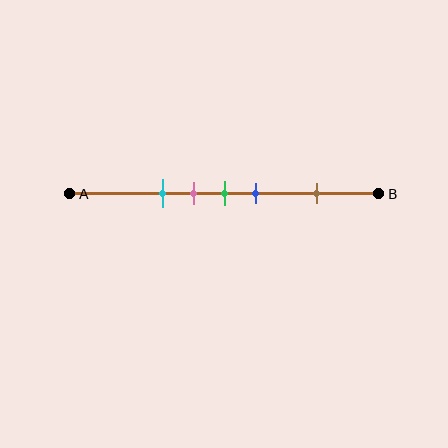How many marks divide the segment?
There are 5 marks dividing the segment.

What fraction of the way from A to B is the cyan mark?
The cyan mark is approximately 30% (0.3) of the way from A to B.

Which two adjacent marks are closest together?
The pink and green marks are the closest adjacent pair.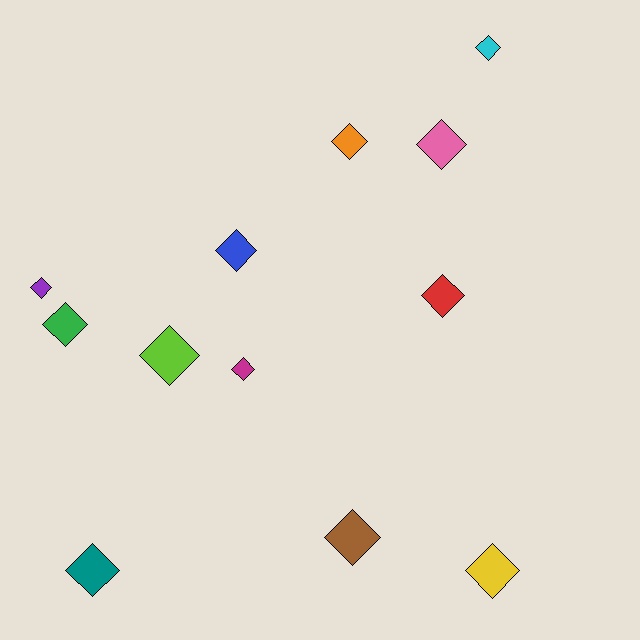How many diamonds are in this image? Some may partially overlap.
There are 12 diamonds.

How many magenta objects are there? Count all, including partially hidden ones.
There is 1 magenta object.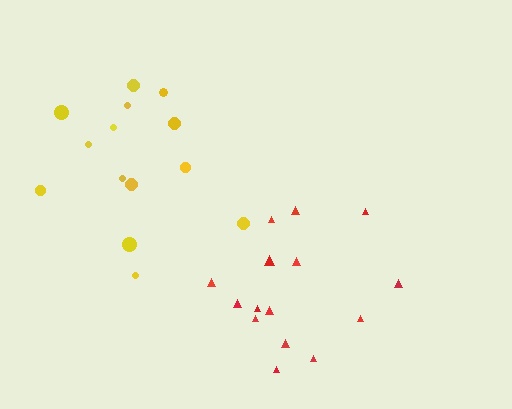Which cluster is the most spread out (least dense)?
Yellow.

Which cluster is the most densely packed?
Red.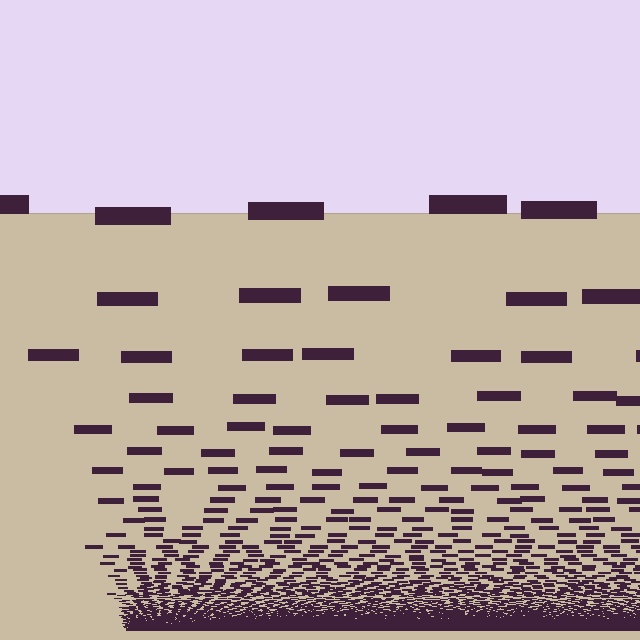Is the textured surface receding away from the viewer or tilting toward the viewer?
The surface appears to tilt toward the viewer. Texture elements get larger and sparser toward the top.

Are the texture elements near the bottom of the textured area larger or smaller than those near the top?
Smaller. The gradient is inverted — elements near the bottom are smaller and denser.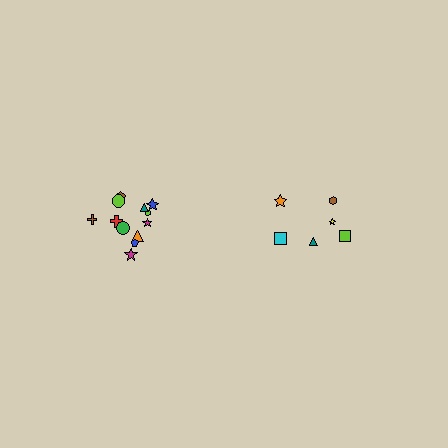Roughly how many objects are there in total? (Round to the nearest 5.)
Roughly 20 objects in total.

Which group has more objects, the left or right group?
The left group.